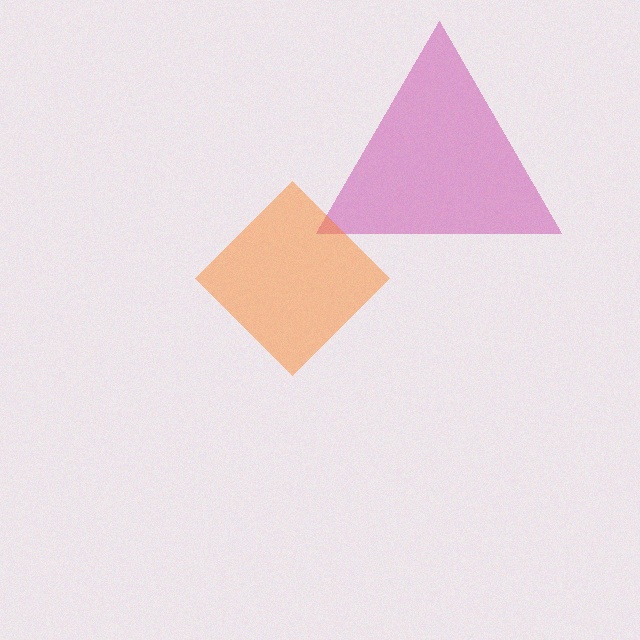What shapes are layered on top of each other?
The layered shapes are: a magenta triangle, an orange diamond.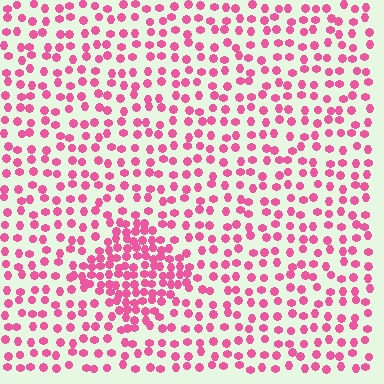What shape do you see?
I see a diamond.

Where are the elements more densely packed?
The elements are more densely packed inside the diamond boundary.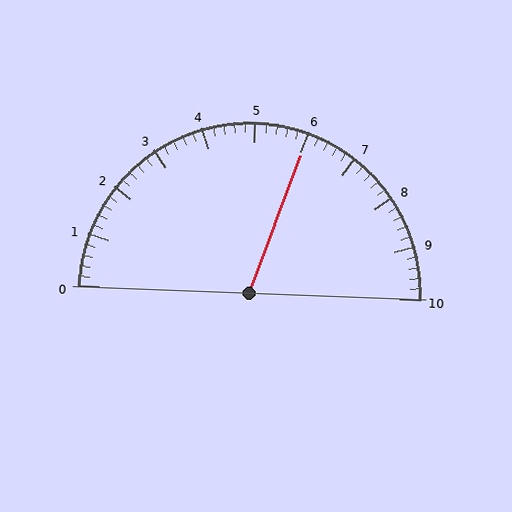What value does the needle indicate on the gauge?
The needle indicates approximately 6.0.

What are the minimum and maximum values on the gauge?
The gauge ranges from 0 to 10.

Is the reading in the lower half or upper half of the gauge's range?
The reading is in the upper half of the range (0 to 10).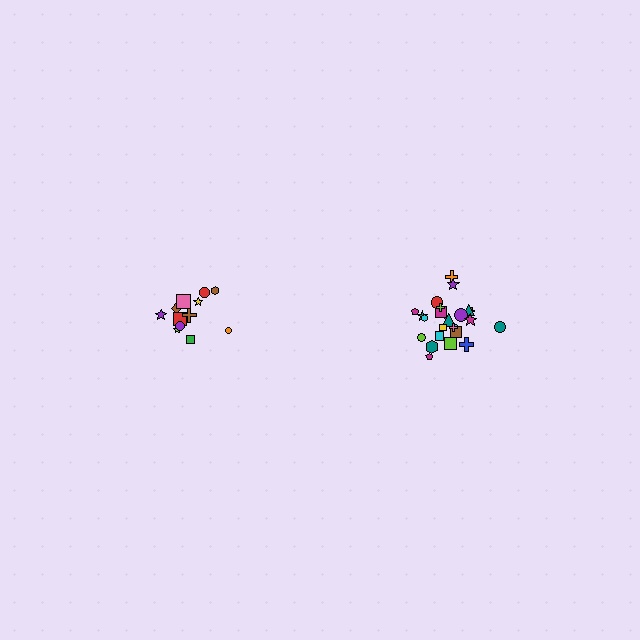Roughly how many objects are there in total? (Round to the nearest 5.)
Roughly 35 objects in total.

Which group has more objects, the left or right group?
The right group.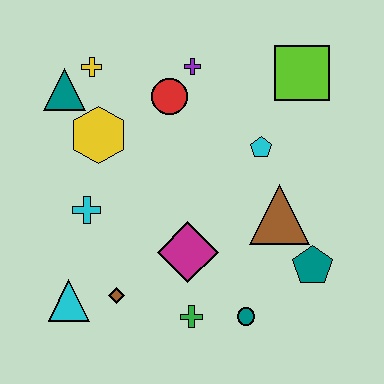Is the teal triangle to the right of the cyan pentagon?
No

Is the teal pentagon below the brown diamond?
No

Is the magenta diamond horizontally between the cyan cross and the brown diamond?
No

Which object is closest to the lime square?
The cyan pentagon is closest to the lime square.